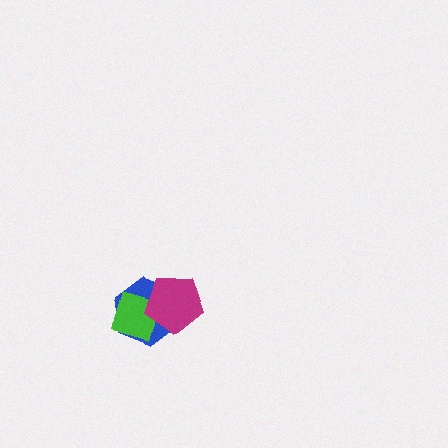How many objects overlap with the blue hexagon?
2 objects overlap with the blue hexagon.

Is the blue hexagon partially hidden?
Yes, it is partially covered by another shape.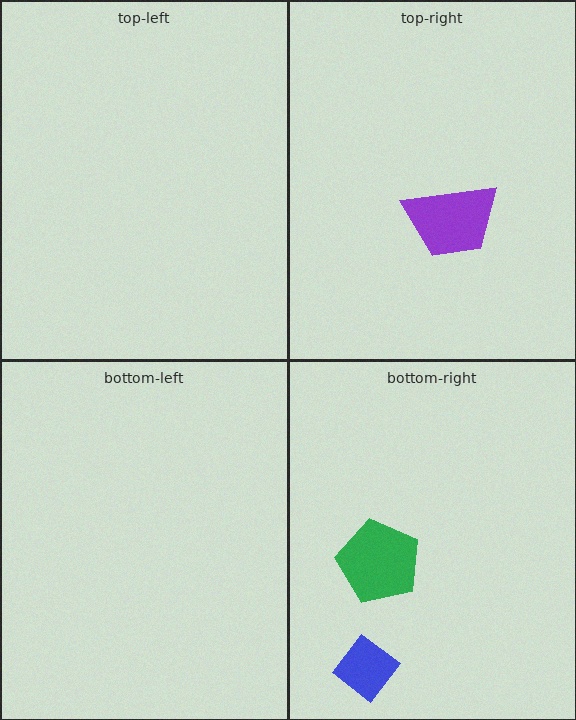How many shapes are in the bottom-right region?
2.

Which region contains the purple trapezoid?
The top-right region.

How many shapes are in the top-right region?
1.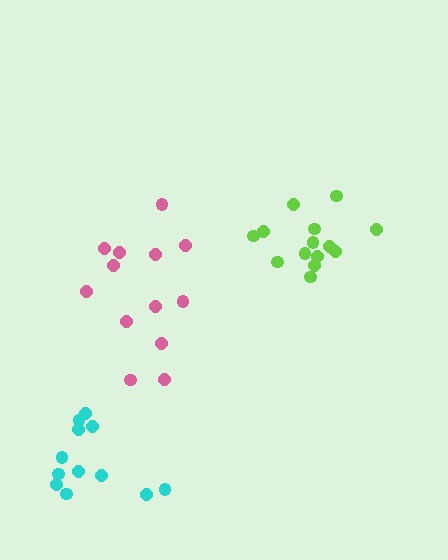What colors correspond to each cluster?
The clusters are colored: lime, pink, cyan.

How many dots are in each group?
Group 1: 14 dots, Group 2: 13 dots, Group 3: 12 dots (39 total).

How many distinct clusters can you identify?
There are 3 distinct clusters.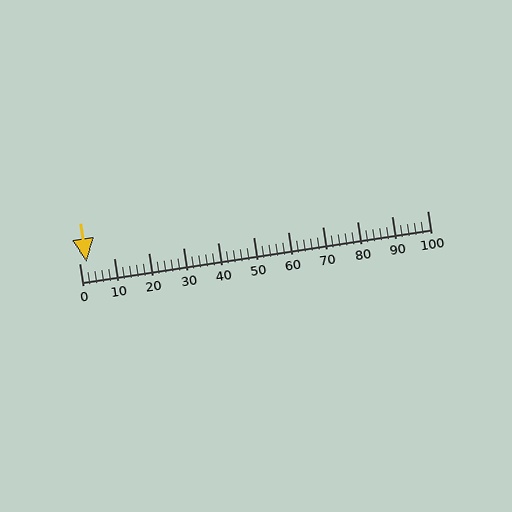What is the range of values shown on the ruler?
The ruler shows values from 0 to 100.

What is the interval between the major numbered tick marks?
The major tick marks are spaced 10 units apart.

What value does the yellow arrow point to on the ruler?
The yellow arrow points to approximately 2.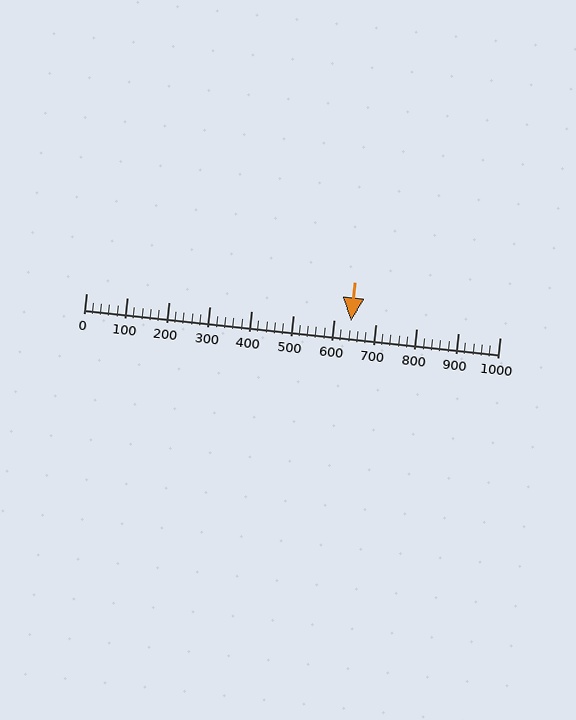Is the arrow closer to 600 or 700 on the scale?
The arrow is closer to 600.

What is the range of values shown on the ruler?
The ruler shows values from 0 to 1000.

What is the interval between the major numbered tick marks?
The major tick marks are spaced 100 units apart.